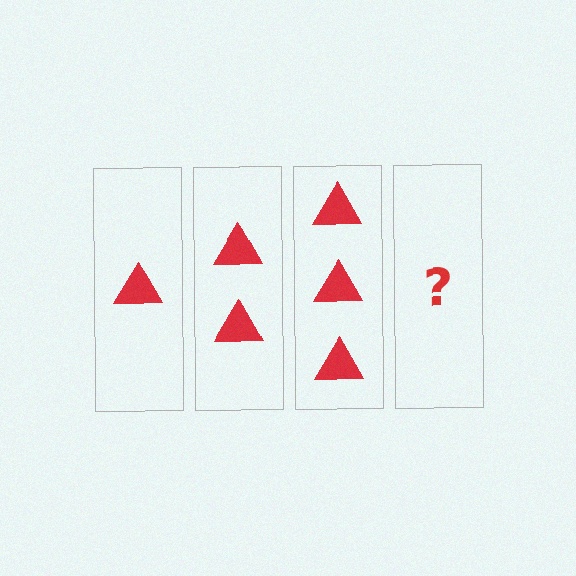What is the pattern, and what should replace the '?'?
The pattern is that each step adds one more triangle. The '?' should be 4 triangles.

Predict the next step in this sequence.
The next step is 4 triangles.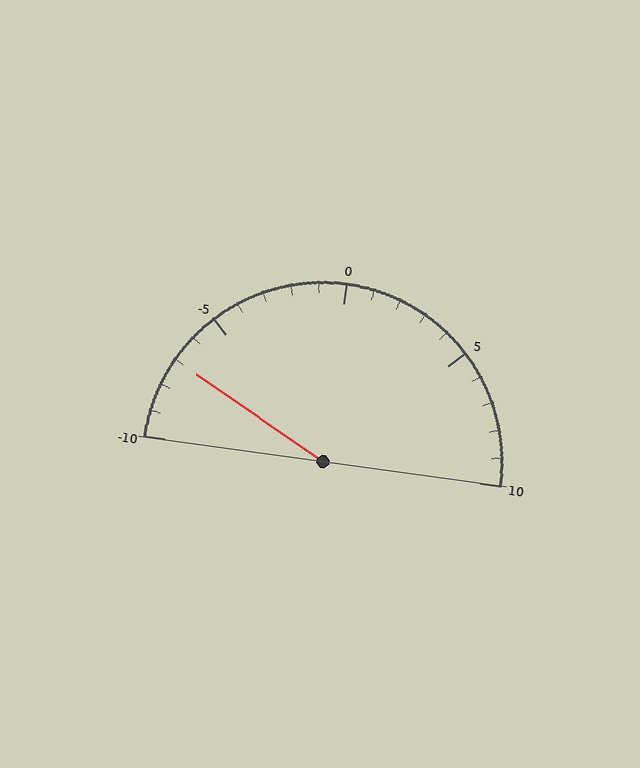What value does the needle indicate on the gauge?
The needle indicates approximately -7.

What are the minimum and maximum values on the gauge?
The gauge ranges from -10 to 10.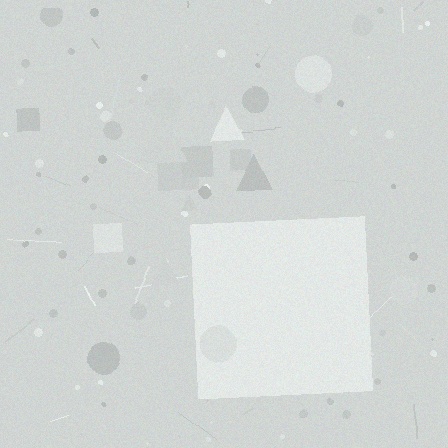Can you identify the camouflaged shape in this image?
The camouflaged shape is a square.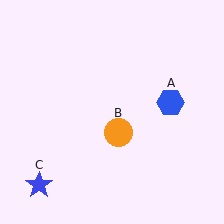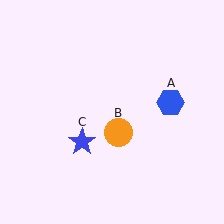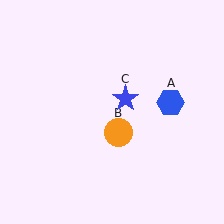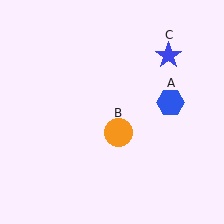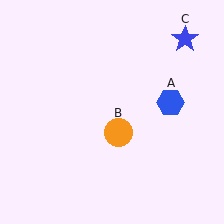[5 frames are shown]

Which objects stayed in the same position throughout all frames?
Blue hexagon (object A) and orange circle (object B) remained stationary.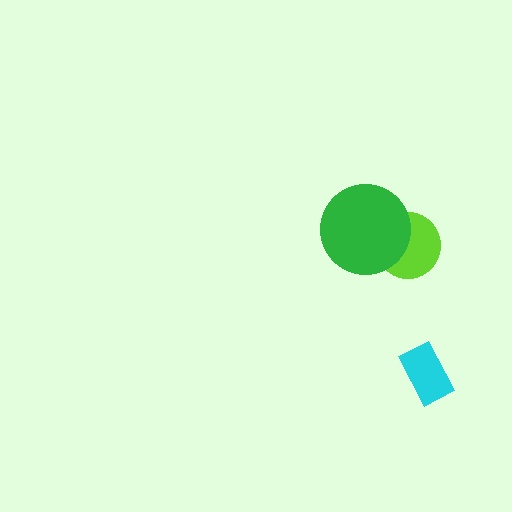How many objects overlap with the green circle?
1 object overlaps with the green circle.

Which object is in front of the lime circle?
The green circle is in front of the lime circle.